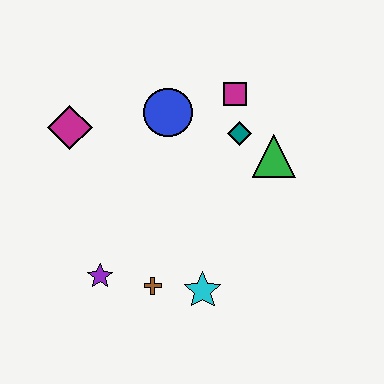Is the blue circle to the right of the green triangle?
No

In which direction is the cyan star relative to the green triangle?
The cyan star is below the green triangle.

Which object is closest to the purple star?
The brown cross is closest to the purple star.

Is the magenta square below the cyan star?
No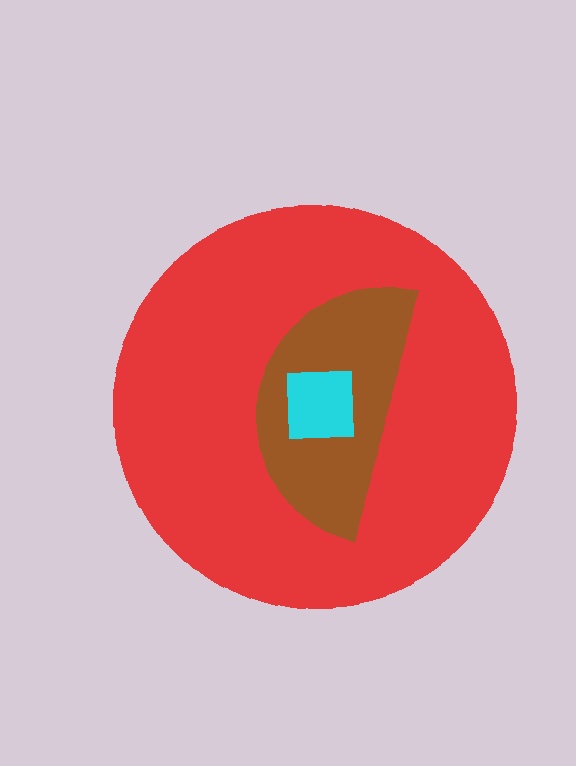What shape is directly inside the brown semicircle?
The cyan square.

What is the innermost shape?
The cyan square.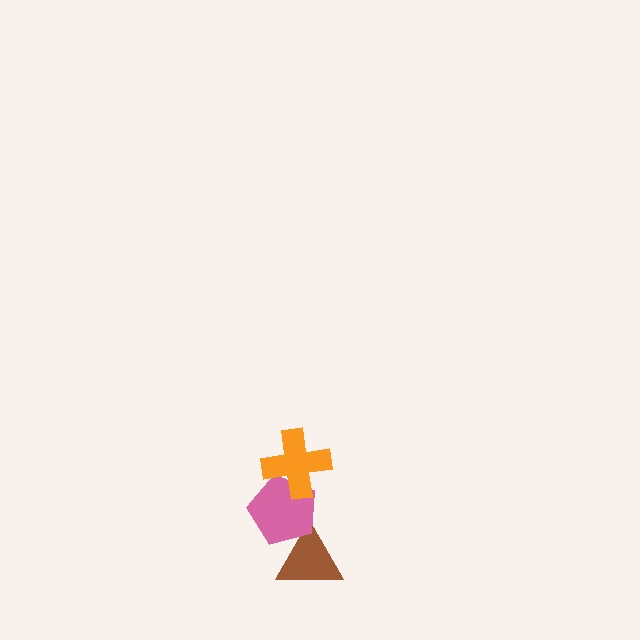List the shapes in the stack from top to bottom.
From top to bottom: the orange cross, the pink pentagon, the brown triangle.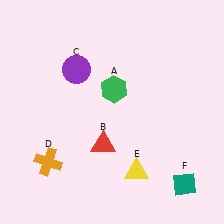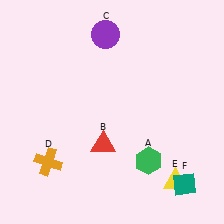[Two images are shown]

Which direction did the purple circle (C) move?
The purple circle (C) moved up.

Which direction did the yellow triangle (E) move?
The yellow triangle (E) moved right.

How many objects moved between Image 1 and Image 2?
3 objects moved between the two images.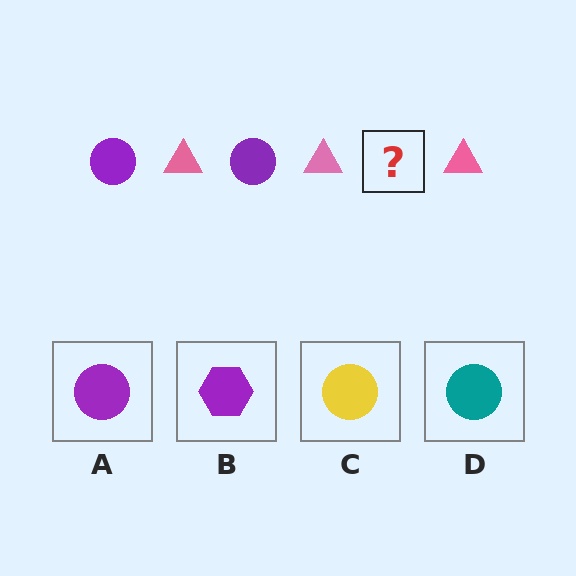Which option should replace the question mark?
Option A.